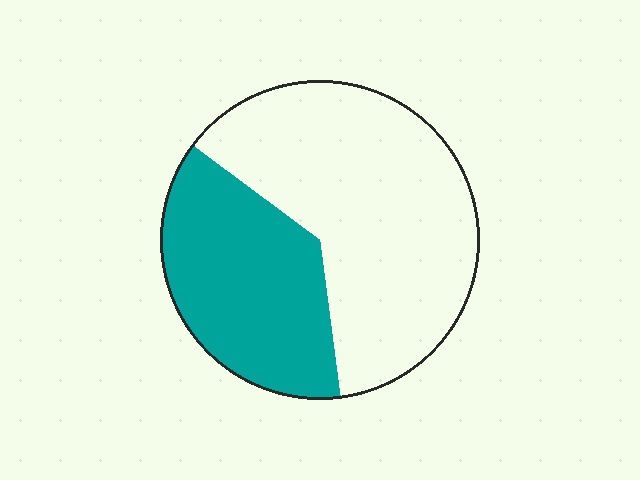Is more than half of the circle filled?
No.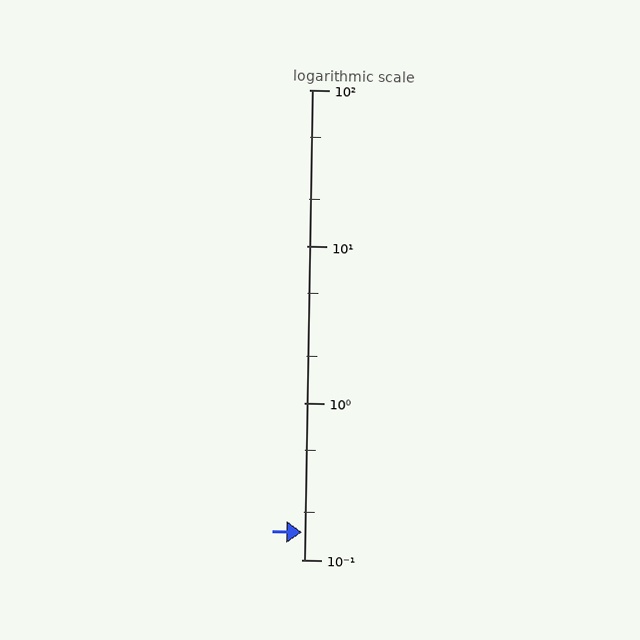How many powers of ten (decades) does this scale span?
The scale spans 3 decades, from 0.1 to 100.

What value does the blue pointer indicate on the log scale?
The pointer indicates approximately 0.15.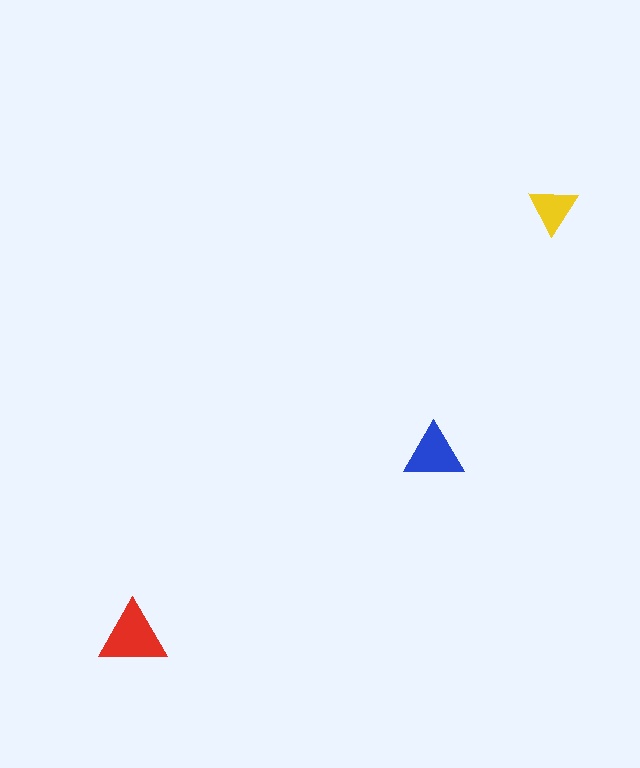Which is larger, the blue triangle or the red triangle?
The red one.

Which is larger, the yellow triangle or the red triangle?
The red one.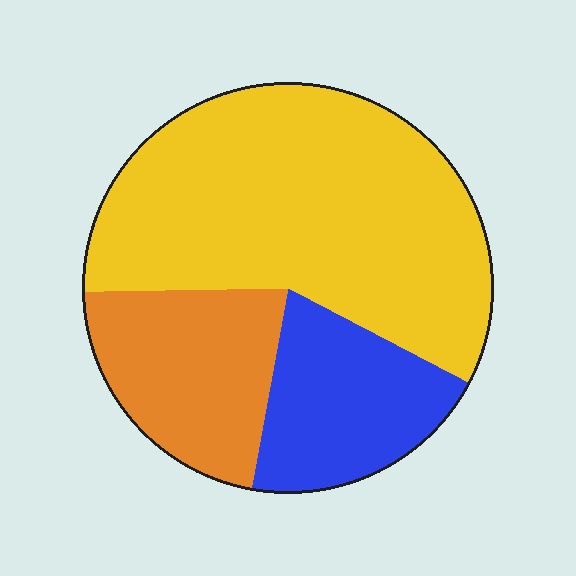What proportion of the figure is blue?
Blue takes up between a sixth and a third of the figure.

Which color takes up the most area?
Yellow, at roughly 60%.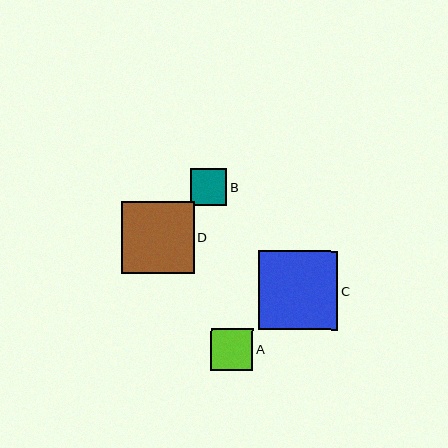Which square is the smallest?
Square B is the smallest with a size of approximately 36 pixels.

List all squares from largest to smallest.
From largest to smallest: C, D, A, B.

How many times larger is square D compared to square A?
Square D is approximately 1.7 times the size of square A.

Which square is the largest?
Square C is the largest with a size of approximately 79 pixels.